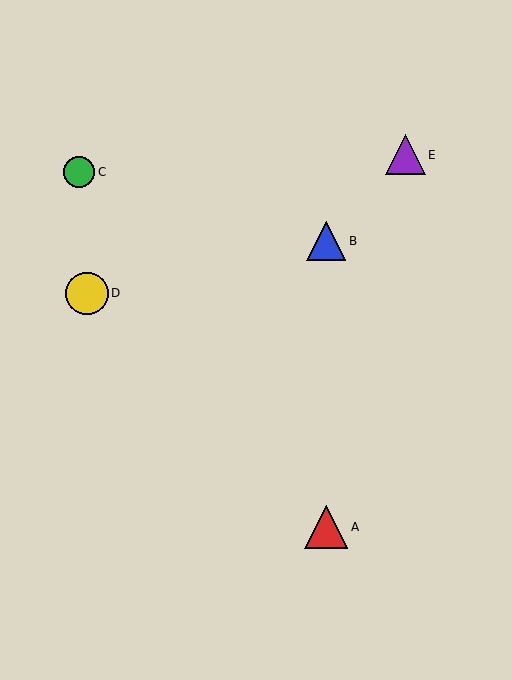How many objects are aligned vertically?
2 objects (A, B) are aligned vertically.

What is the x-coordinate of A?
Object A is at x≈326.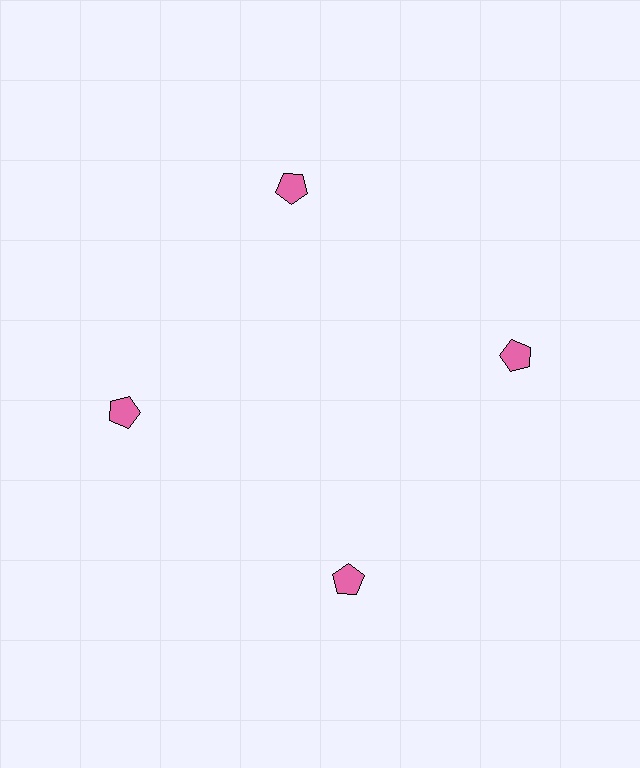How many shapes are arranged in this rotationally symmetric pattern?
There are 4 shapes, arranged in 4 groups of 1.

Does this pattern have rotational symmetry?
Yes, this pattern has 4-fold rotational symmetry. It looks the same after rotating 90 degrees around the center.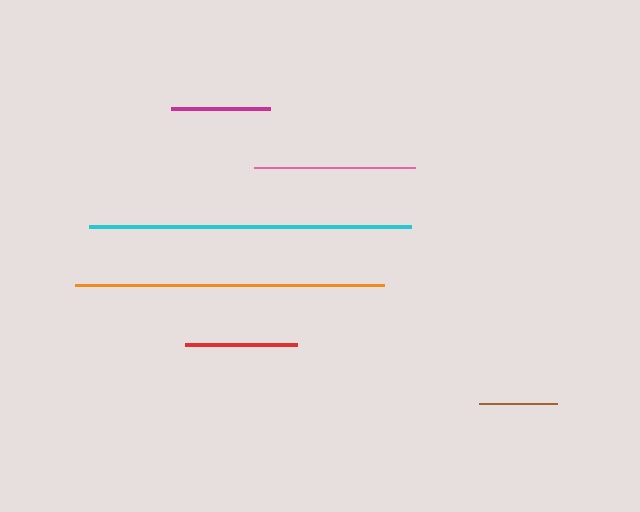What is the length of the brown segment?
The brown segment is approximately 78 pixels long.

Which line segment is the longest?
The cyan line is the longest at approximately 322 pixels.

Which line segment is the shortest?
The brown line is the shortest at approximately 78 pixels.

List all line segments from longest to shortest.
From longest to shortest: cyan, orange, pink, red, magenta, brown.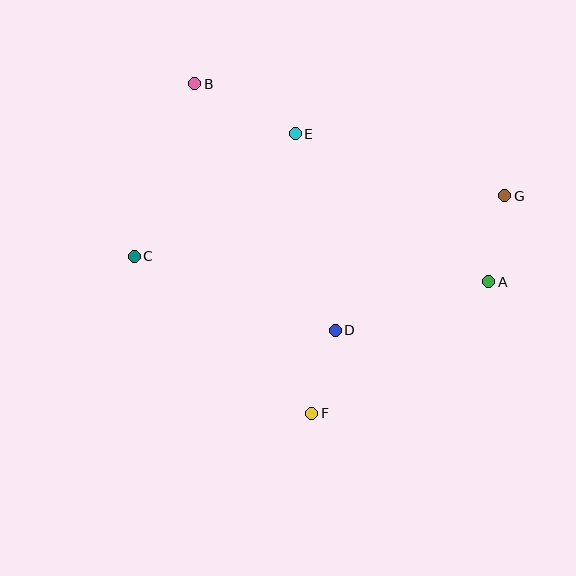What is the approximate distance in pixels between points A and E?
The distance between A and E is approximately 243 pixels.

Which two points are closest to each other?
Points D and F are closest to each other.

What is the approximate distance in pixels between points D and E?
The distance between D and E is approximately 200 pixels.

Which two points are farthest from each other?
Points C and G are farthest from each other.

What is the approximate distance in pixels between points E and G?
The distance between E and G is approximately 218 pixels.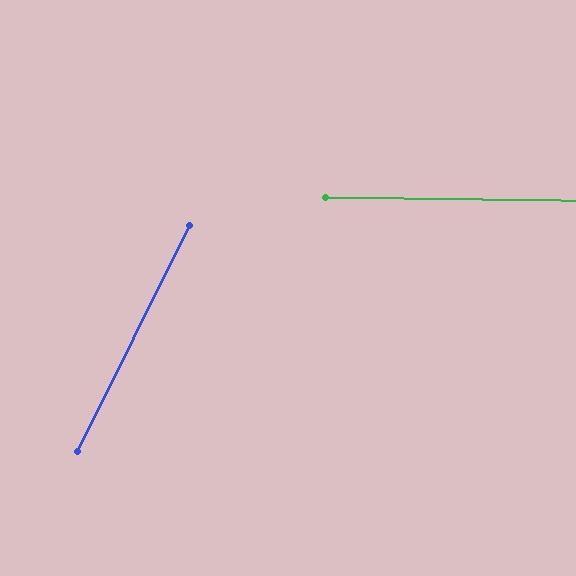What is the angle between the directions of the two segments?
Approximately 64 degrees.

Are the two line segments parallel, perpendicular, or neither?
Neither parallel nor perpendicular — they differ by about 64°.